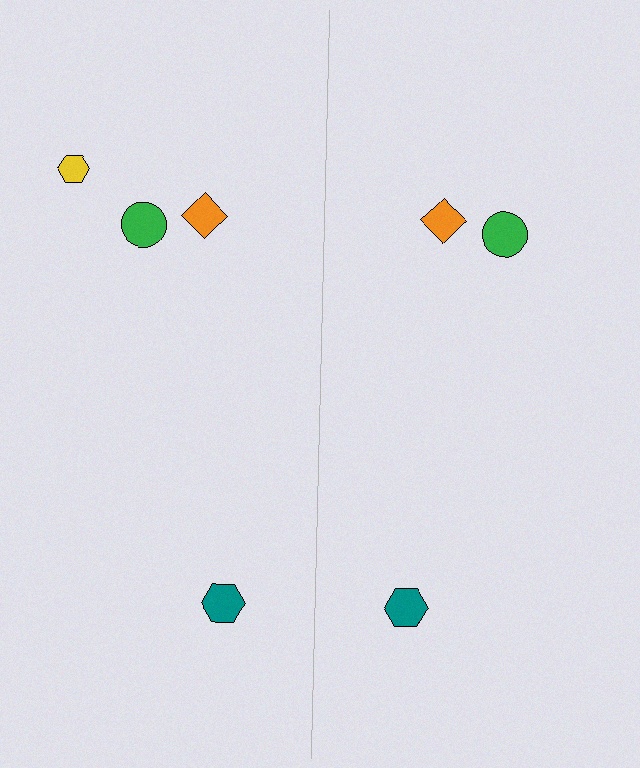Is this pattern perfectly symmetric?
No, the pattern is not perfectly symmetric. A yellow hexagon is missing from the right side.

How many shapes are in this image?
There are 7 shapes in this image.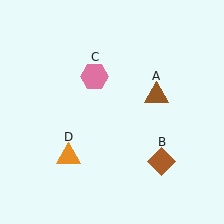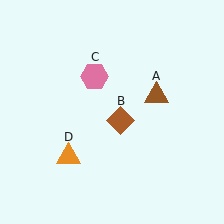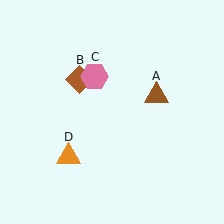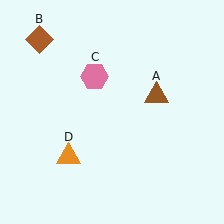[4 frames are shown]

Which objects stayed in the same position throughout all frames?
Brown triangle (object A) and pink hexagon (object C) and orange triangle (object D) remained stationary.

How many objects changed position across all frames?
1 object changed position: brown diamond (object B).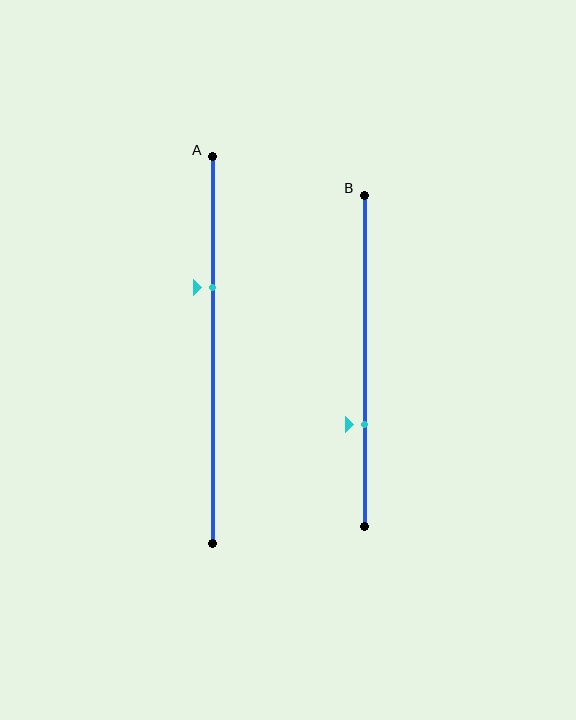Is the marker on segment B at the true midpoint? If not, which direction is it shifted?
No, the marker on segment B is shifted downward by about 19% of the segment length.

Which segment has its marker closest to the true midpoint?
Segment A has its marker closest to the true midpoint.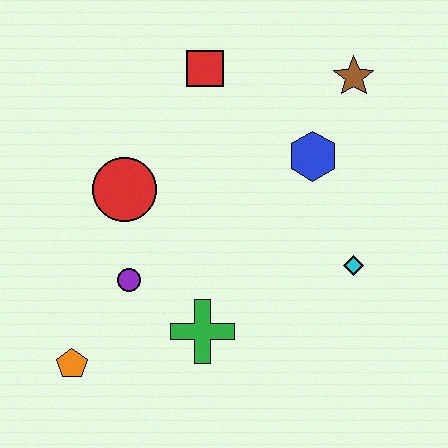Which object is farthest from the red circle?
The brown star is farthest from the red circle.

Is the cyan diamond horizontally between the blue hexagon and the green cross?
No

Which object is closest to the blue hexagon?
The brown star is closest to the blue hexagon.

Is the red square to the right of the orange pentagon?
Yes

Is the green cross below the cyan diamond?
Yes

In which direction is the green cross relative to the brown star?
The green cross is below the brown star.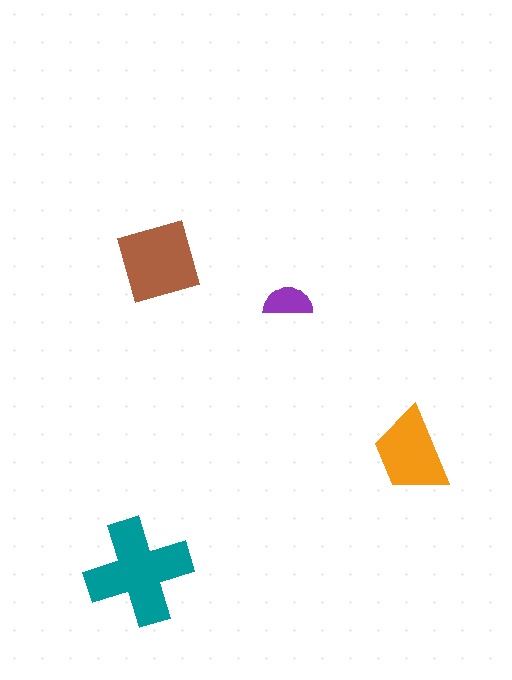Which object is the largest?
The teal cross.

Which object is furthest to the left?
The teal cross is leftmost.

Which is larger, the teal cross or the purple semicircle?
The teal cross.